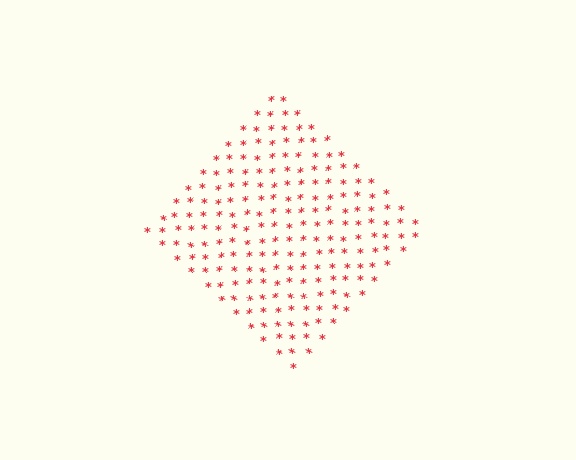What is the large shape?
The large shape is a diamond.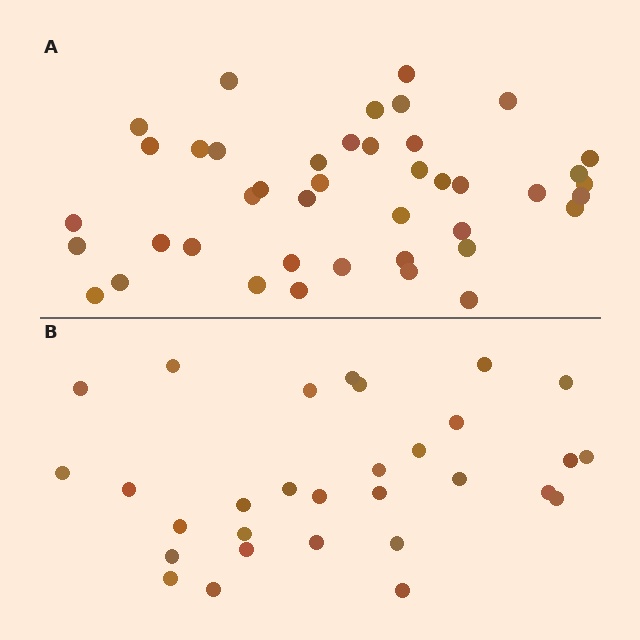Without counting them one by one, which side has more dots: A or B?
Region A (the top region) has more dots.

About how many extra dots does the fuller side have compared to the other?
Region A has roughly 12 or so more dots than region B.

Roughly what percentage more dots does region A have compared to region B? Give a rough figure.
About 40% more.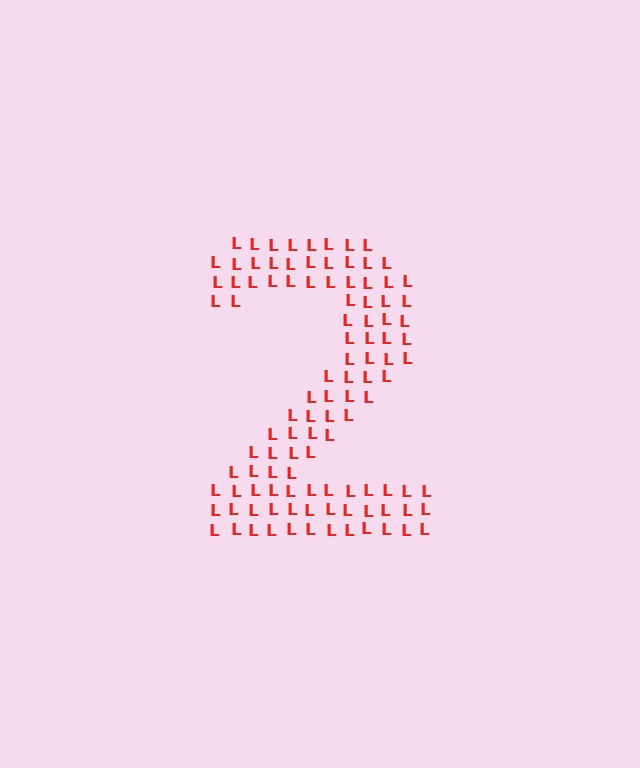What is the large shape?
The large shape is the digit 2.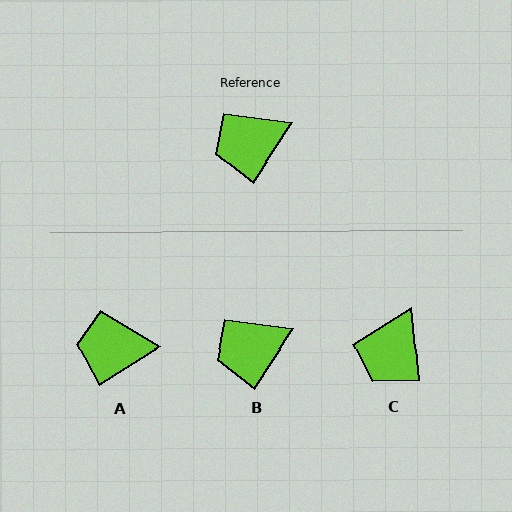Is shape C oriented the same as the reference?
No, it is off by about 38 degrees.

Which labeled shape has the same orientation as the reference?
B.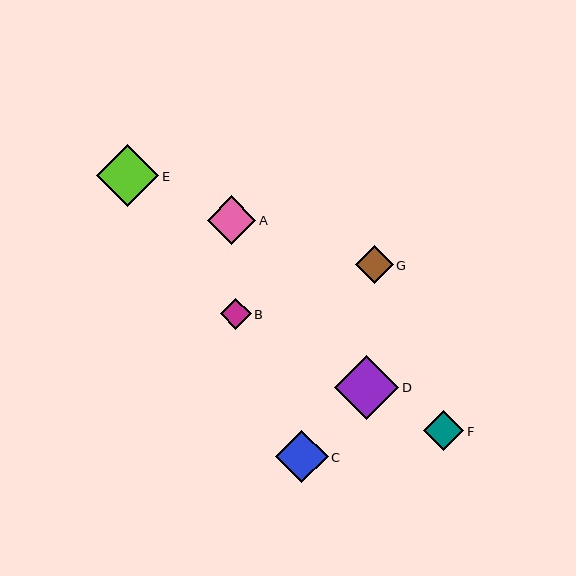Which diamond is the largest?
Diamond D is the largest with a size of approximately 64 pixels.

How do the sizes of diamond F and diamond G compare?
Diamond F and diamond G are approximately the same size.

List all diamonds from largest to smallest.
From largest to smallest: D, E, C, A, F, G, B.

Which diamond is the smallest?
Diamond B is the smallest with a size of approximately 31 pixels.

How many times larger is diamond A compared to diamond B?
Diamond A is approximately 1.6 times the size of diamond B.